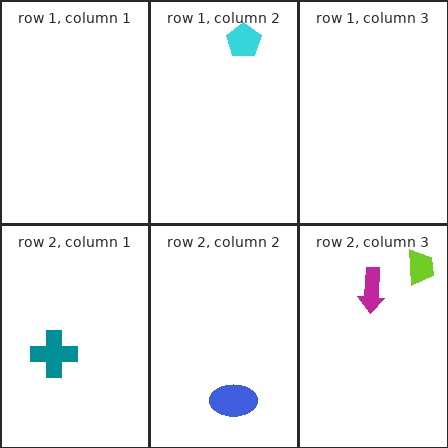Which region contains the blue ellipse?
The row 2, column 2 region.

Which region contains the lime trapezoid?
The row 2, column 3 region.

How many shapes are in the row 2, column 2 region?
1.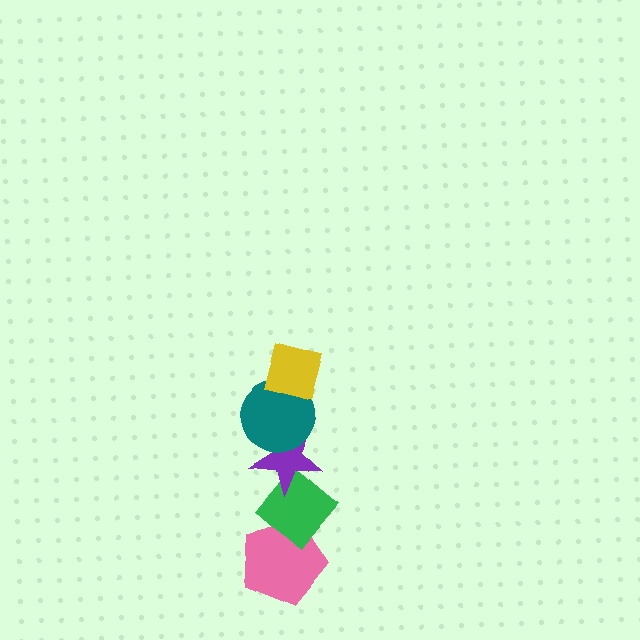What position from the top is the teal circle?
The teal circle is 2nd from the top.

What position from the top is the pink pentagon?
The pink pentagon is 5th from the top.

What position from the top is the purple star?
The purple star is 3rd from the top.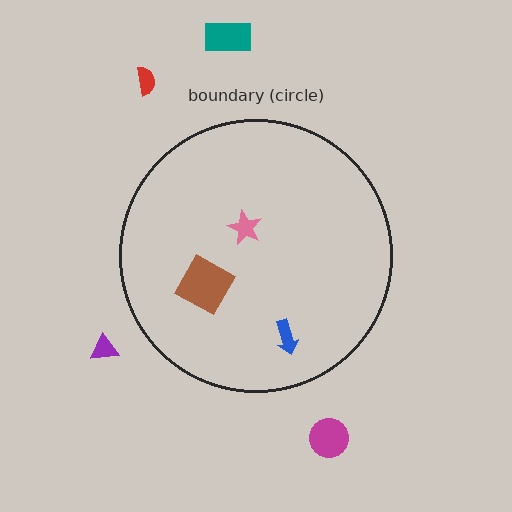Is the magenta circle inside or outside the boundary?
Outside.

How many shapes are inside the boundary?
3 inside, 4 outside.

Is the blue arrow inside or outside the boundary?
Inside.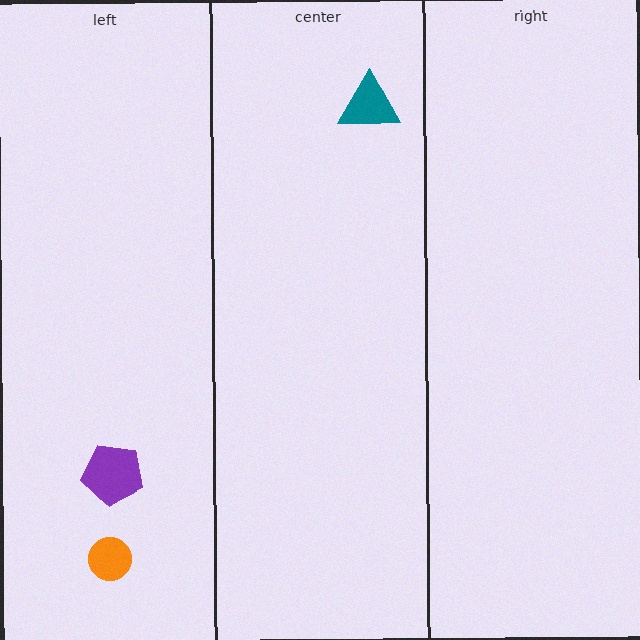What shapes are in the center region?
The teal triangle.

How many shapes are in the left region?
2.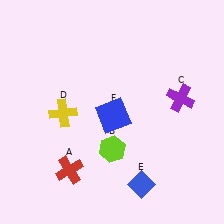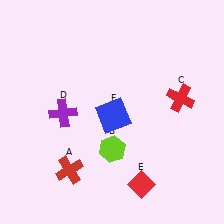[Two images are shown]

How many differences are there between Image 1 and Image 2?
There are 3 differences between the two images.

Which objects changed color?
C changed from purple to red. D changed from yellow to purple. E changed from blue to red.